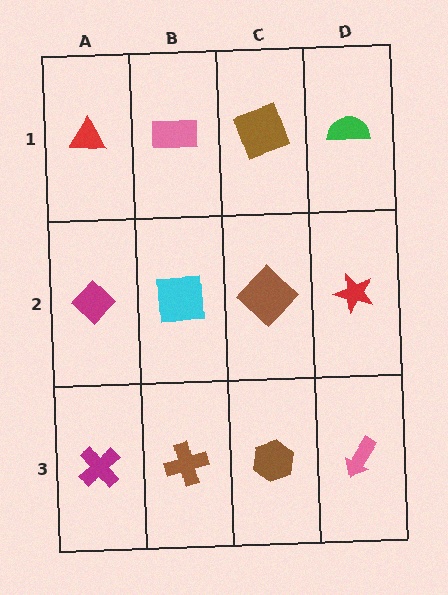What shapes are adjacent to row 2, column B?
A pink rectangle (row 1, column B), a brown cross (row 3, column B), a magenta diamond (row 2, column A), a brown diamond (row 2, column C).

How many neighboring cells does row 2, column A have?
3.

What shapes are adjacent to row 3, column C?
A brown diamond (row 2, column C), a brown cross (row 3, column B), a pink arrow (row 3, column D).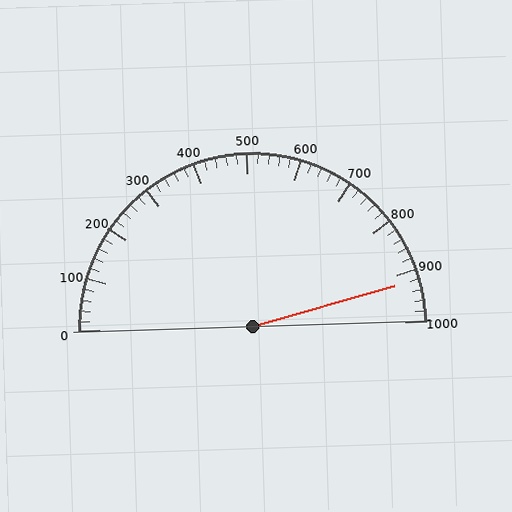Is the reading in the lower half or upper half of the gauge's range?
The reading is in the upper half of the range (0 to 1000).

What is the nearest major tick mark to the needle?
The nearest major tick mark is 900.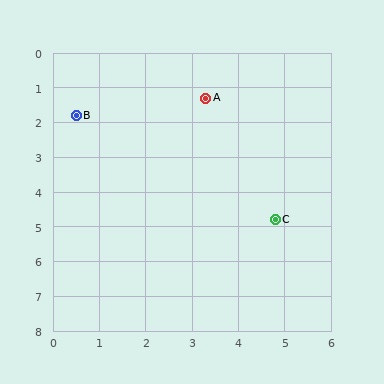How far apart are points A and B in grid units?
Points A and B are about 2.8 grid units apart.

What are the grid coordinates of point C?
Point C is at approximately (4.8, 4.8).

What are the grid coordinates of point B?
Point B is at approximately (0.5, 1.8).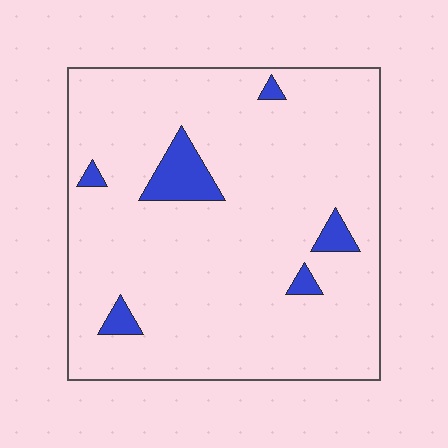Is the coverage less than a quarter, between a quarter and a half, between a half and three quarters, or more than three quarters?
Less than a quarter.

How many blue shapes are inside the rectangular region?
6.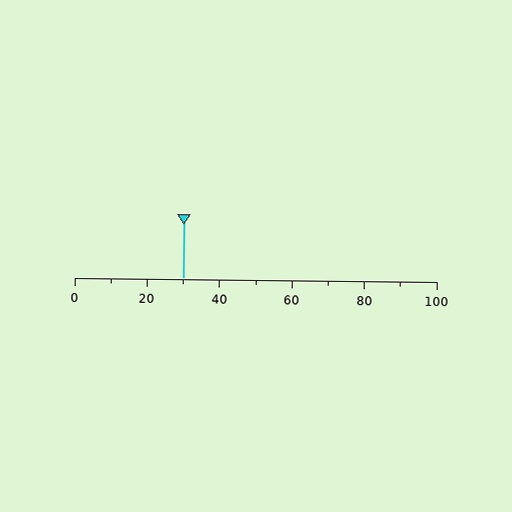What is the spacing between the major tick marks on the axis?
The major ticks are spaced 20 apart.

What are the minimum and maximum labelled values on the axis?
The axis runs from 0 to 100.